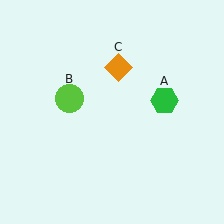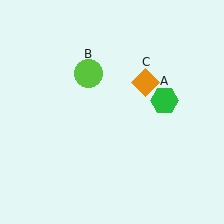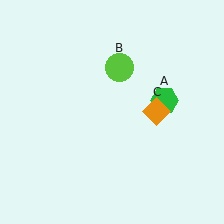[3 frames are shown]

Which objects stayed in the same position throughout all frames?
Green hexagon (object A) remained stationary.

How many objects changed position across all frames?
2 objects changed position: lime circle (object B), orange diamond (object C).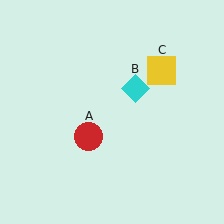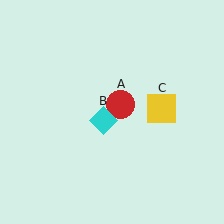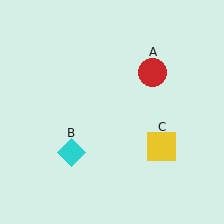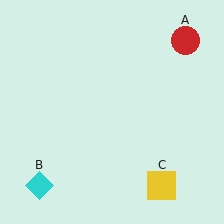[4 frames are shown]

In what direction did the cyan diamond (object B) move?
The cyan diamond (object B) moved down and to the left.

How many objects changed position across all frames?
3 objects changed position: red circle (object A), cyan diamond (object B), yellow square (object C).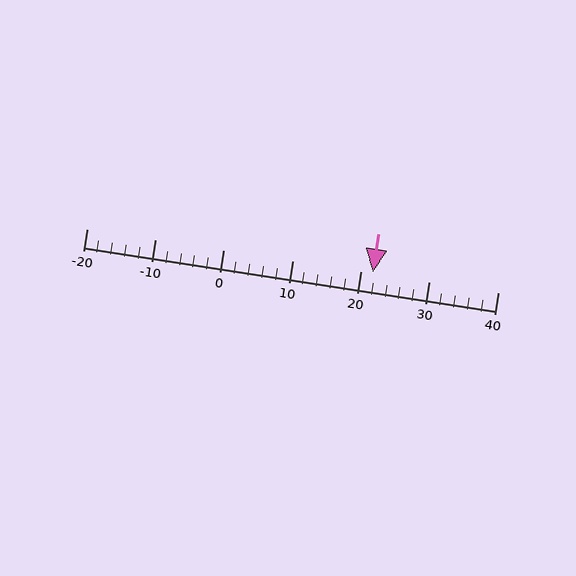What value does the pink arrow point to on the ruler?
The pink arrow points to approximately 22.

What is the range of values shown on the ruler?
The ruler shows values from -20 to 40.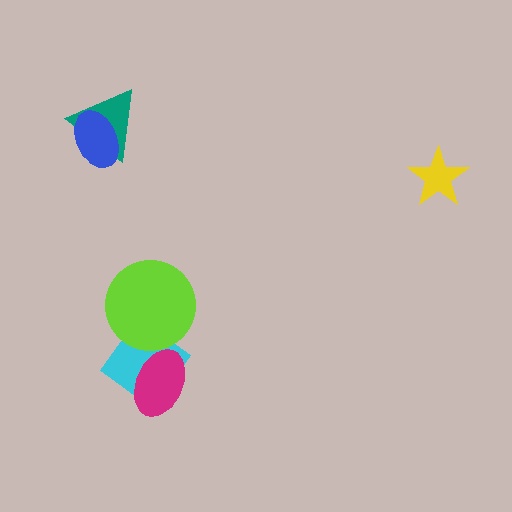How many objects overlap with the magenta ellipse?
1 object overlaps with the magenta ellipse.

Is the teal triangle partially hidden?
Yes, it is partially covered by another shape.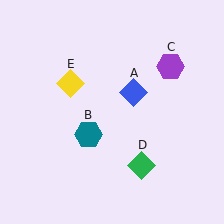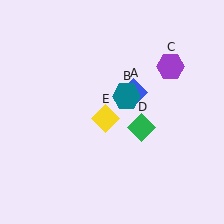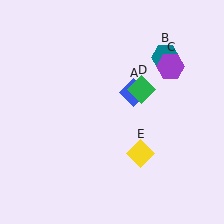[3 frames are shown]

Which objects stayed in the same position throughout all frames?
Blue diamond (object A) and purple hexagon (object C) remained stationary.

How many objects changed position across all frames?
3 objects changed position: teal hexagon (object B), green diamond (object D), yellow diamond (object E).